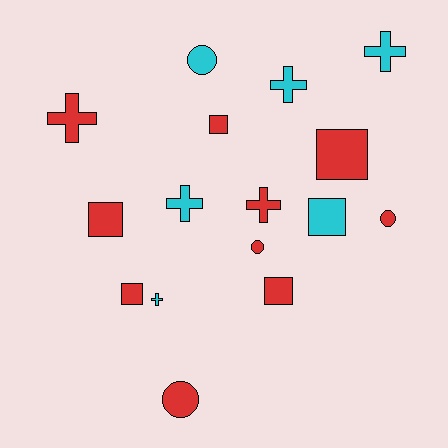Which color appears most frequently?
Red, with 10 objects.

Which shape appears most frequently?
Square, with 6 objects.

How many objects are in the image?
There are 16 objects.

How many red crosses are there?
There are 2 red crosses.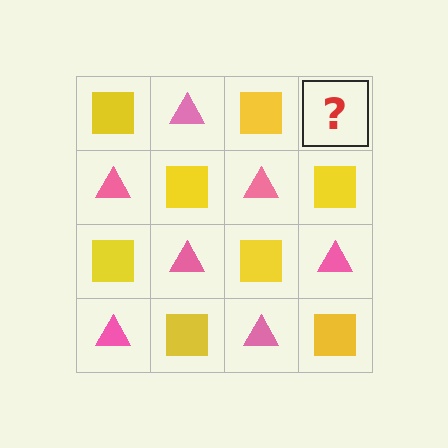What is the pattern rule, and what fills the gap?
The rule is that it alternates yellow square and pink triangle in a checkerboard pattern. The gap should be filled with a pink triangle.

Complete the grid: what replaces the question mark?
The question mark should be replaced with a pink triangle.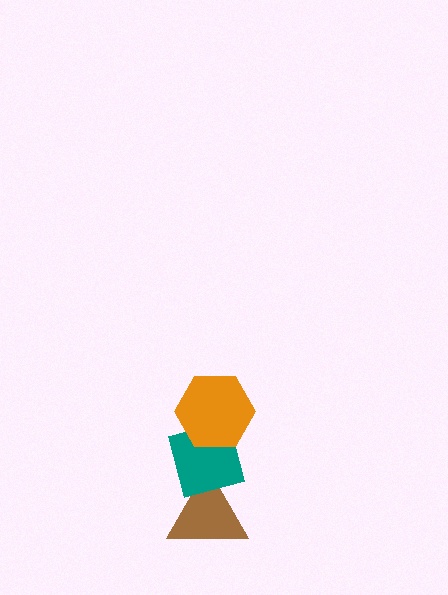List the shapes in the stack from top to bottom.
From top to bottom: the orange hexagon, the teal square, the brown triangle.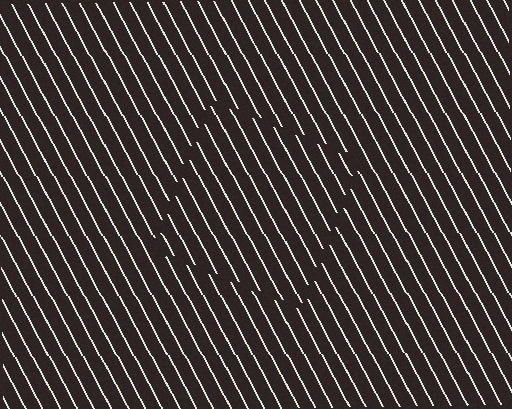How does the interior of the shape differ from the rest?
The interior of the shape contains the same grating, shifted by half a period — the contour is defined by the phase discontinuity where line-ends from the inner and outer gratings abut.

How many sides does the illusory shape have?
4 sides — the line-ends trace a square.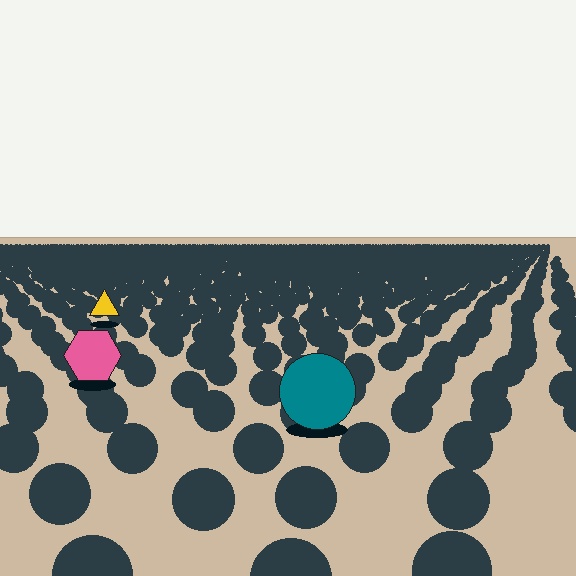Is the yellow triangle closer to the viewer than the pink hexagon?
No. The pink hexagon is closer — you can tell from the texture gradient: the ground texture is coarser near it.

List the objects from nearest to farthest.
From nearest to farthest: the teal circle, the pink hexagon, the yellow triangle.